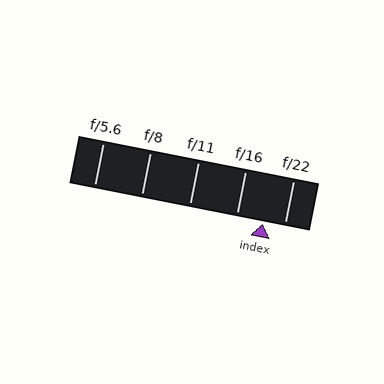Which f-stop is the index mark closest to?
The index mark is closest to f/22.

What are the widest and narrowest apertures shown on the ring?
The widest aperture shown is f/5.6 and the narrowest is f/22.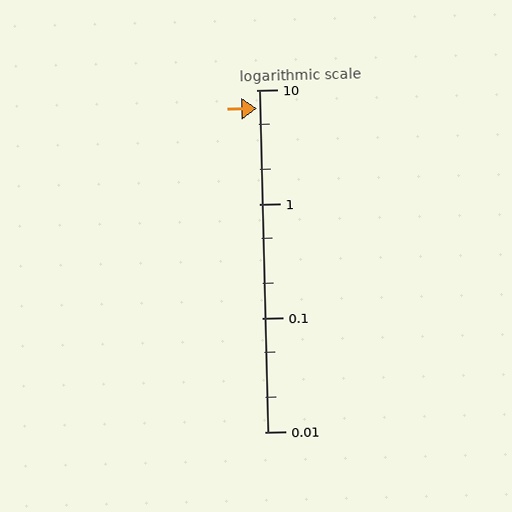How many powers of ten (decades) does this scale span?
The scale spans 3 decades, from 0.01 to 10.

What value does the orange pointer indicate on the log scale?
The pointer indicates approximately 6.9.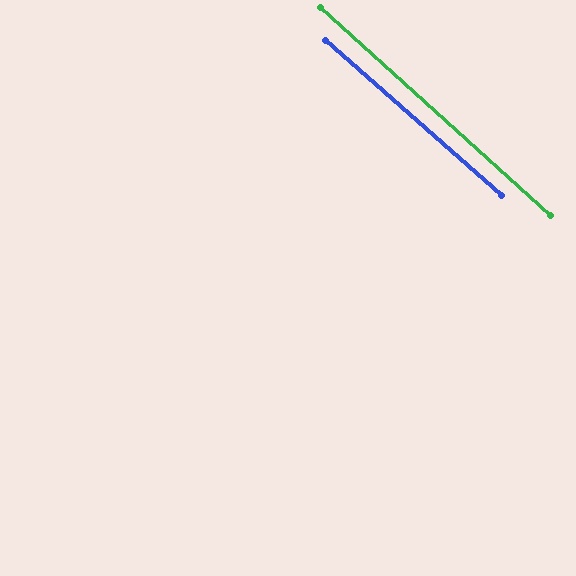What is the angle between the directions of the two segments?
Approximately 1 degree.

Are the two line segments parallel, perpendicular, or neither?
Parallel — their directions differ by only 1.0°.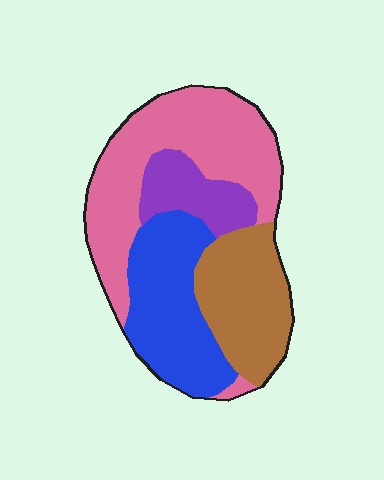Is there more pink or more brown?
Pink.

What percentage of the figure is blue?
Blue takes up about one quarter (1/4) of the figure.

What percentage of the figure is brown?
Brown takes up about one quarter (1/4) of the figure.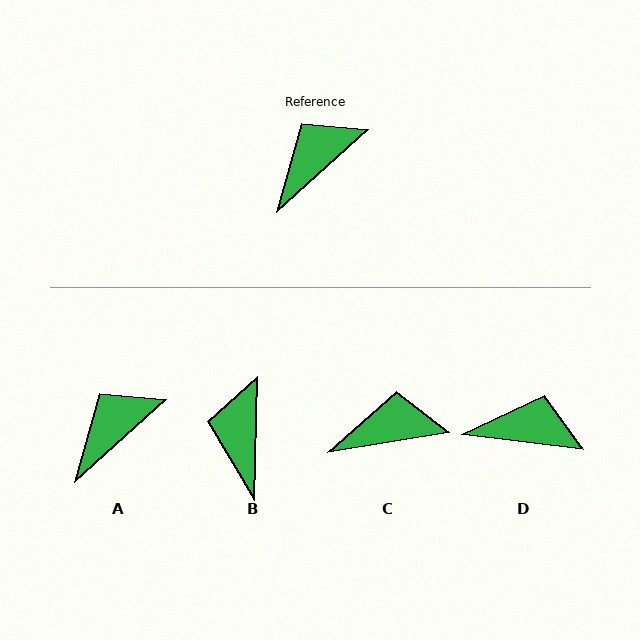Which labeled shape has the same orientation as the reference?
A.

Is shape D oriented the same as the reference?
No, it is off by about 49 degrees.